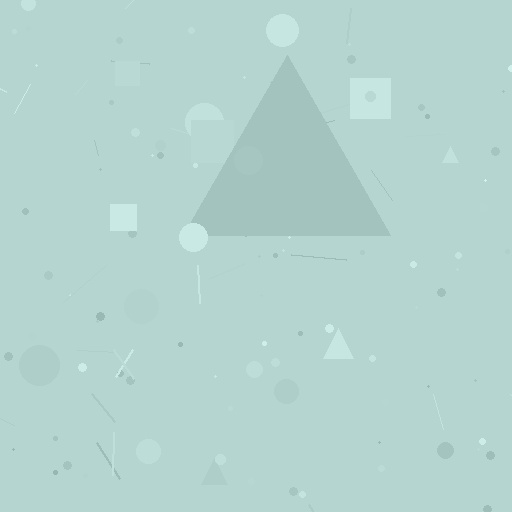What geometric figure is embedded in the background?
A triangle is embedded in the background.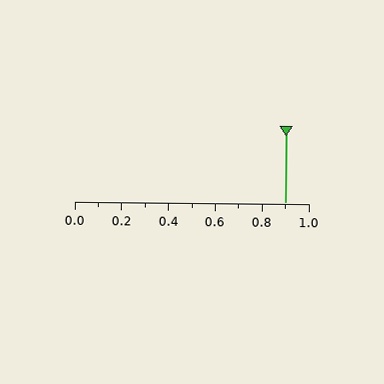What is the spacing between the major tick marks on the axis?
The major ticks are spaced 0.2 apart.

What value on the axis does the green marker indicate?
The marker indicates approximately 0.9.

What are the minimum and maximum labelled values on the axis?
The axis runs from 0.0 to 1.0.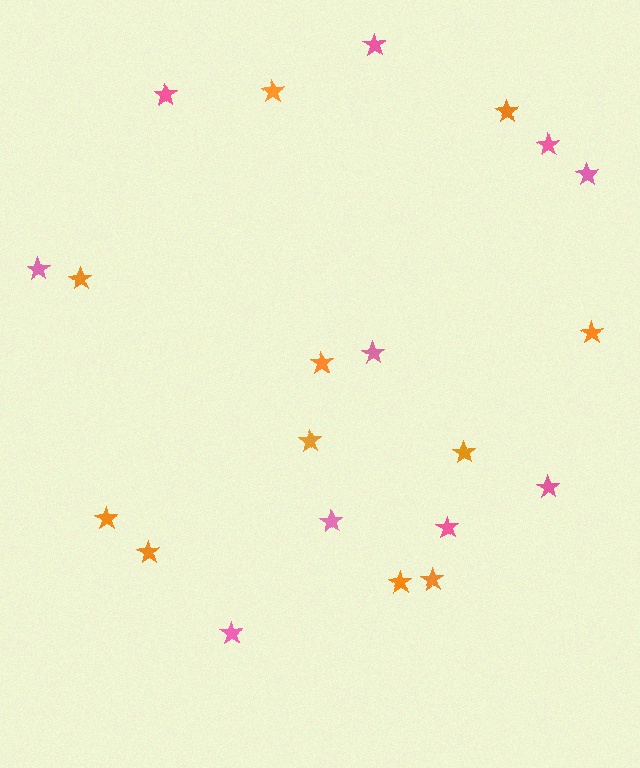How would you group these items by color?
There are 2 groups: one group of orange stars (11) and one group of pink stars (10).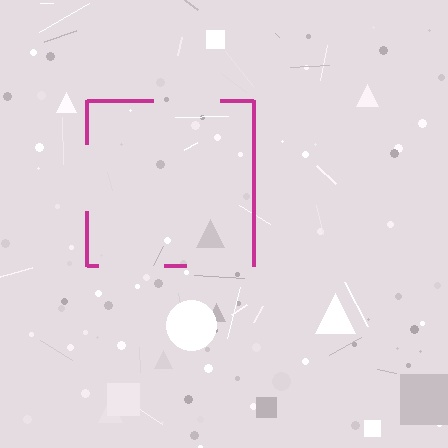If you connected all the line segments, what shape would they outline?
They would outline a square.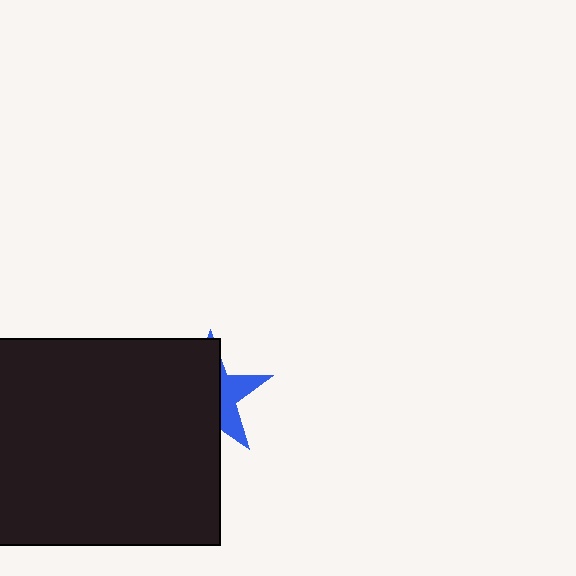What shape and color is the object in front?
The object in front is a black rectangle.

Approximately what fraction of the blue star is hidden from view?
Roughly 67% of the blue star is hidden behind the black rectangle.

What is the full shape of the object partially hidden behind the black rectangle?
The partially hidden object is a blue star.